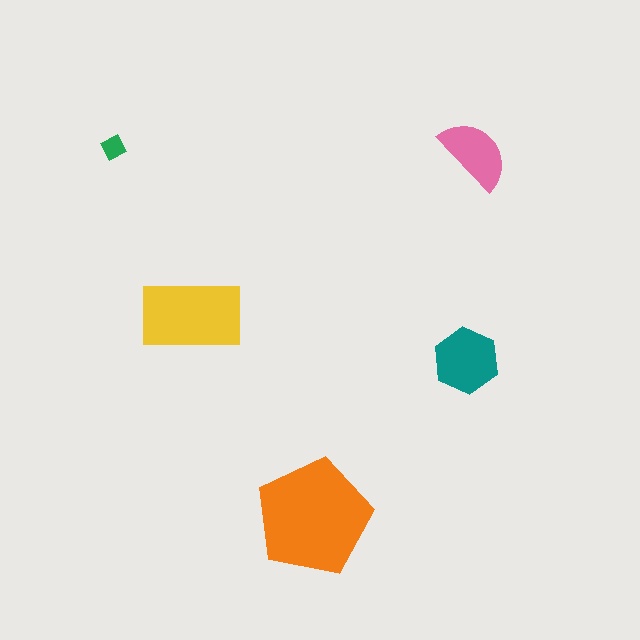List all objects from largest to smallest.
The orange pentagon, the yellow rectangle, the teal hexagon, the pink semicircle, the green diamond.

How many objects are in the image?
There are 5 objects in the image.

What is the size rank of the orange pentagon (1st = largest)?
1st.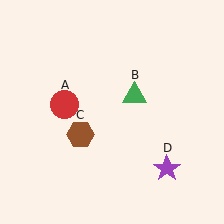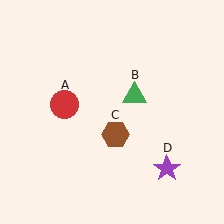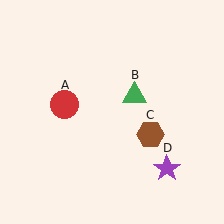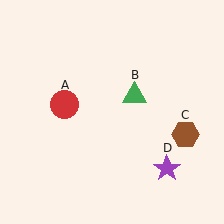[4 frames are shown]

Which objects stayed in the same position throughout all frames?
Red circle (object A) and green triangle (object B) and purple star (object D) remained stationary.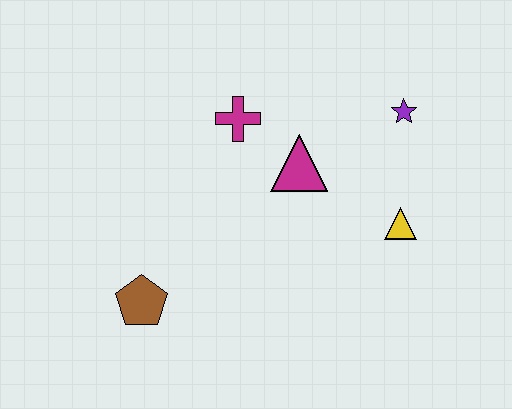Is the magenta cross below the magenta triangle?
No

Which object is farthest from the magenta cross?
The brown pentagon is farthest from the magenta cross.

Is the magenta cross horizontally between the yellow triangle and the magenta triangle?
No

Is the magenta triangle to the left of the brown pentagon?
No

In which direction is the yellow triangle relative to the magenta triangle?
The yellow triangle is to the right of the magenta triangle.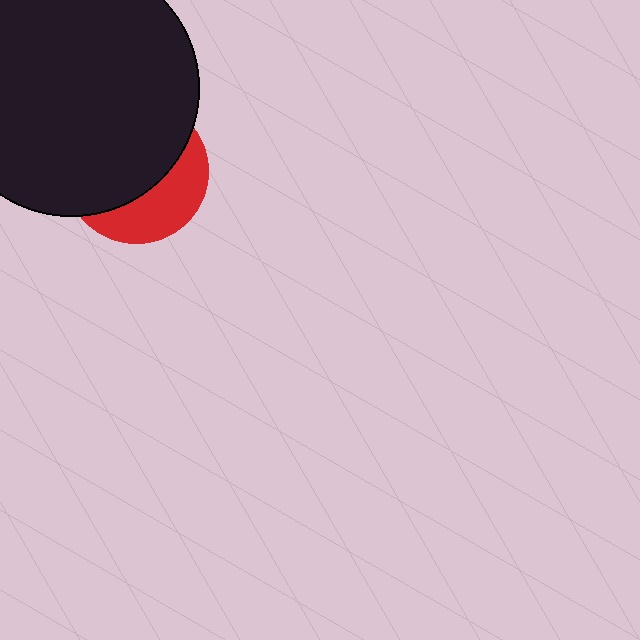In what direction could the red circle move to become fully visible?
The red circle could move down. That would shift it out from behind the black circle entirely.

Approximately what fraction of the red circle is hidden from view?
Roughly 64% of the red circle is hidden behind the black circle.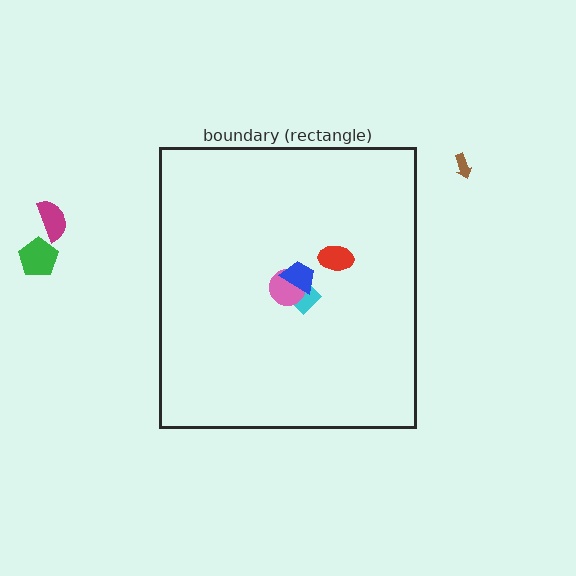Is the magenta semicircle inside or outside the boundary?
Outside.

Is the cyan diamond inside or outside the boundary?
Inside.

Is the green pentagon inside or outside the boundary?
Outside.